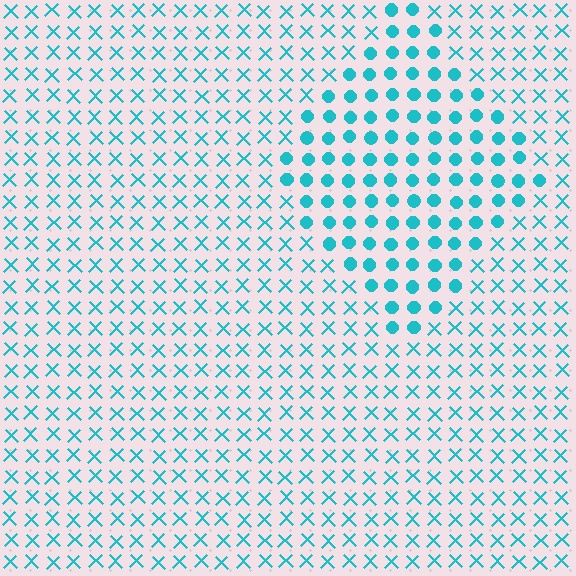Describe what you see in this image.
The image is filled with small cyan elements arranged in a uniform grid. A diamond-shaped region contains circles, while the surrounding area contains X marks. The boundary is defined purely by the change in element shape.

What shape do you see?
I see a diamond.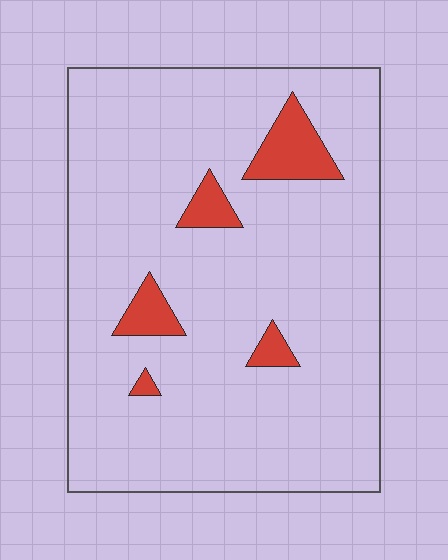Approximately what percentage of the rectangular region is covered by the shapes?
Approximately 10%.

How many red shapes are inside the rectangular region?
5.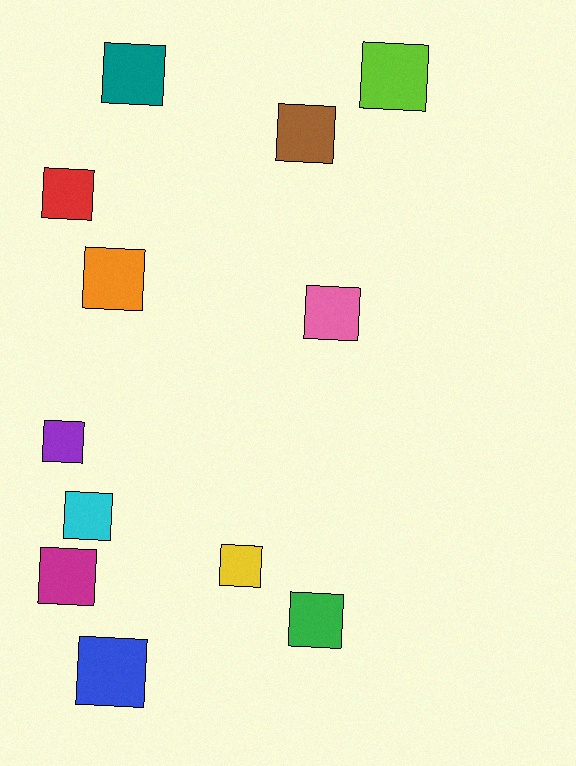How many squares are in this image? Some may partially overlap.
There are 12 squares.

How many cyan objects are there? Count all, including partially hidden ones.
There is 1 cyan object.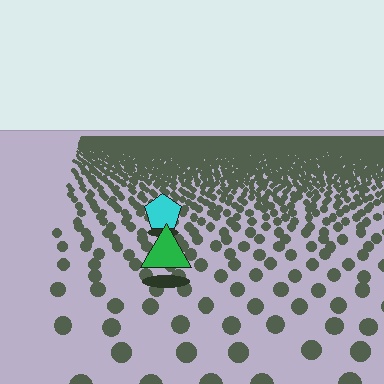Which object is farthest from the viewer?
The cyan pentagon is farthest from the viewer. It appears smaller and the ground texture around it is denser.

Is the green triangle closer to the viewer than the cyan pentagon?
Yes. The green triangle is closer — you can tell from the texture gradient: the ground texture is coarser near it.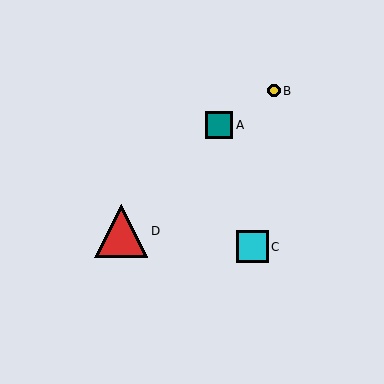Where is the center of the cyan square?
The center of the cyan square is at (252, 247).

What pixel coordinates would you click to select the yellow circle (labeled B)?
Click at (274, 91) to select the yellow circle B.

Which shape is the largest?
The red triangle (labeled D) is the largest.